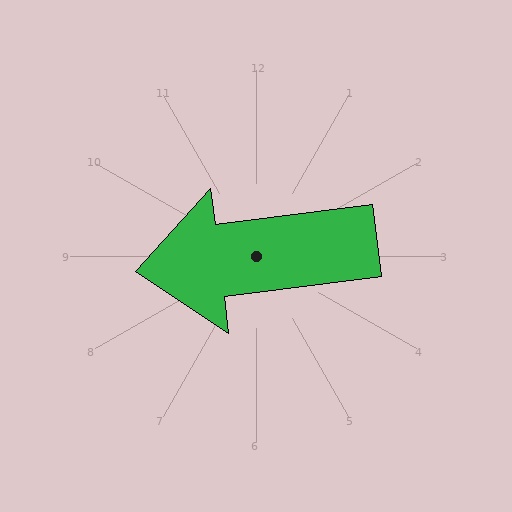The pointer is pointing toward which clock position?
Roughly 9 o'clock.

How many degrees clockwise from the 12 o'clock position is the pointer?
Approximately 263 degrees.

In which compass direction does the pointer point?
West.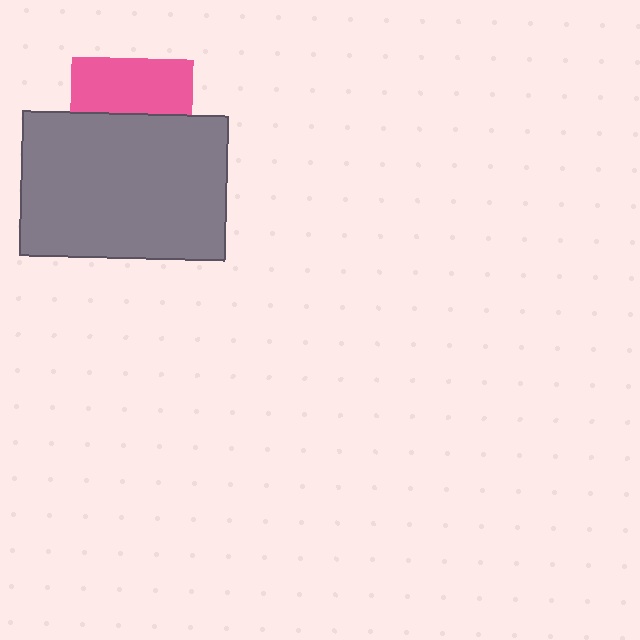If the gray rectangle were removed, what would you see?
You would see the complete pink square.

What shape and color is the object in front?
The object in front is a gray rectangle.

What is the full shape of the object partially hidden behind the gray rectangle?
The partially hidden object is a pink square.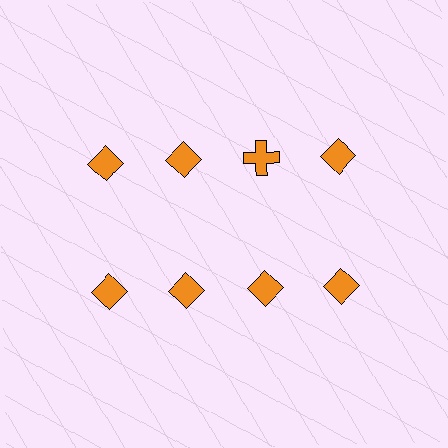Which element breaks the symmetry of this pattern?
The orange cross in the top row, center column breaks the symmetry. All other shapes are orange diamonds.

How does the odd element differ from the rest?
It has a different shape: cross instead of diamond.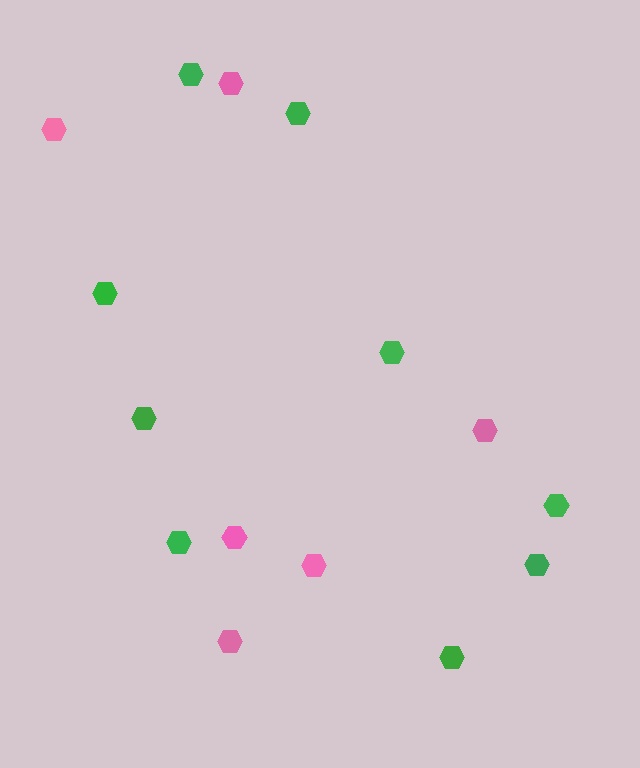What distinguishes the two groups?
There are 2 groups: one group of pink hexagons (6) and one group of green hexagons (9).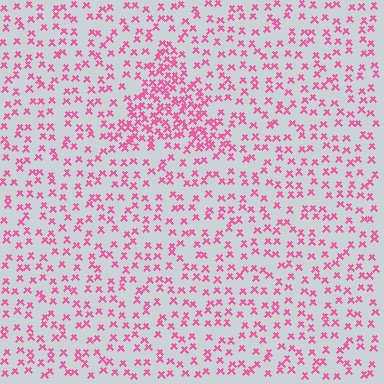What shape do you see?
I see a triangle.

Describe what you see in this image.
The image contains small pink elements arranged at two different densities. A triangle-shaped region is visible where the elements are more densely packed than the surrounding area.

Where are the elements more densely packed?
The elements are more densely packed inside the triangle boundary.